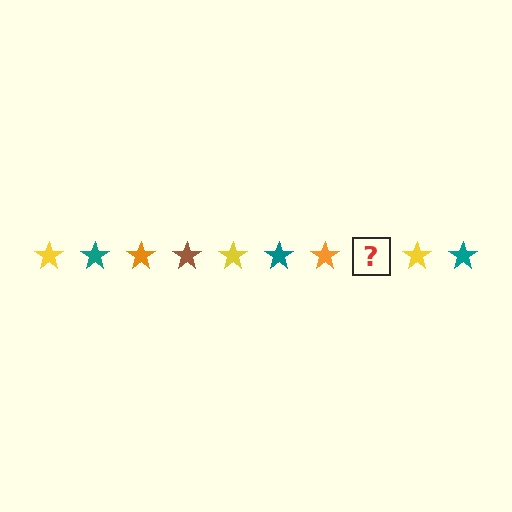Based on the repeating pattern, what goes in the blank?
The blank should be a brown star.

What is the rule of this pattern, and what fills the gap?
The rule is that the pattern cycles through yellow, teal, orange, brown stars. The gap should be filled with a brown star.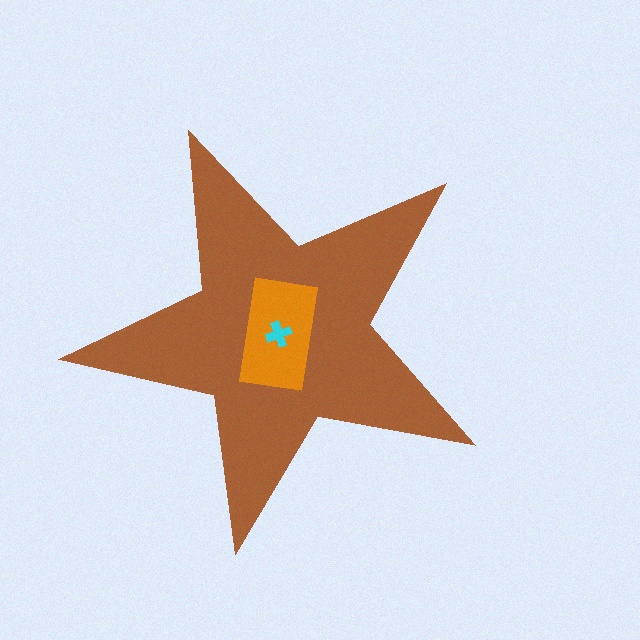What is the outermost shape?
The brown star.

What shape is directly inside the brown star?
The orange rectangle.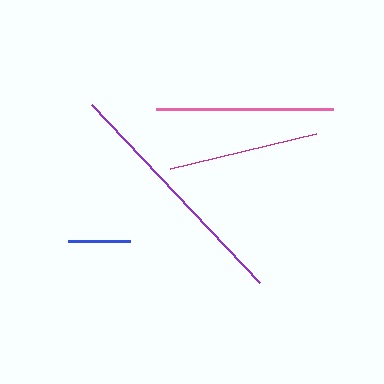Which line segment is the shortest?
The blue line is the shortest at approximately 62 pixels.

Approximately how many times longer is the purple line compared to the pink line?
The purple line is approximately 1.4 times the length of the pink line.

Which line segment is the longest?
The purple line is the longest at approximately 244 pixels.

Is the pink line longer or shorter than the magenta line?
The pink line is longer than the magenta line.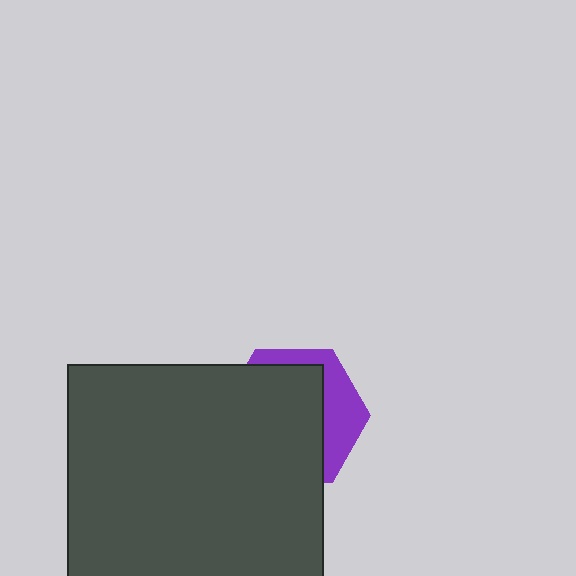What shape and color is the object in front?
The object in front is a dark gray square.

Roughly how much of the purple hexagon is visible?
A small part of it is visible (roughly 31%).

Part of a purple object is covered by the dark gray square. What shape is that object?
It is a hexagon.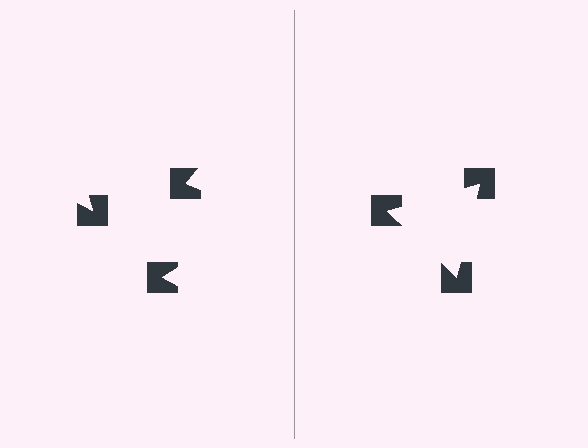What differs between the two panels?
The notched squares are positioned identically on both sides; only the wedge orientations differ. On the right they align to a triangle; on the left they are misaligned.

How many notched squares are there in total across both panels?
6 — 3 on each side.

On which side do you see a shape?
An illusory triangle appears on the right side. On the left side the wedge cuts are rotated, so no coherent shape forms.